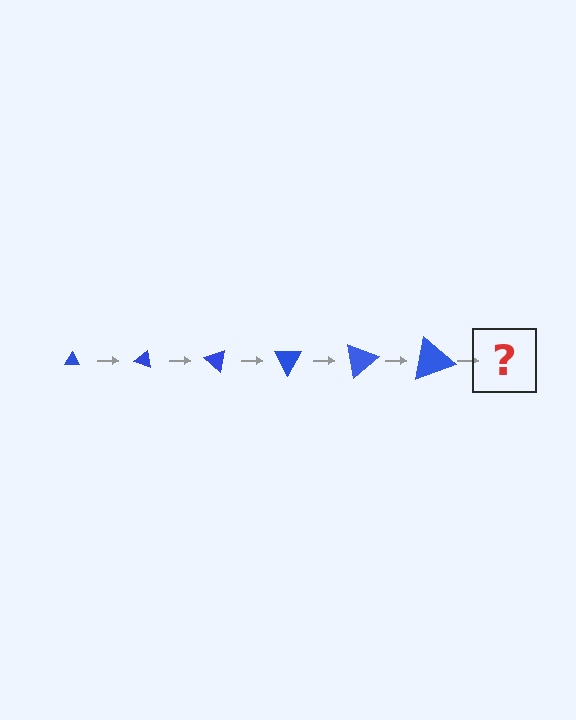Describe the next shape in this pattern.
It should be a triangle, larger than the previous one and rotated 120 degrees from the start.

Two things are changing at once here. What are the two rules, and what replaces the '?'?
The two rules are that the triangle grows larger each step and it rotates 20 degrees each step. The '?' should be a triangle, larger than the previous one and rotated 120 degrees from the start.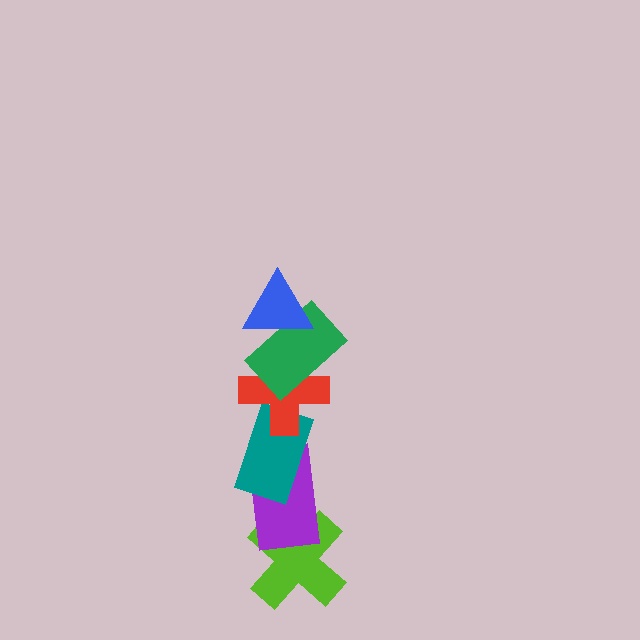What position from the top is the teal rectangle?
The teal rectangle is 4th from the top.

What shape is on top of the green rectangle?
The blue triangle is on top of the green rectangle.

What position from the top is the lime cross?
The lime cross is 6th from the top.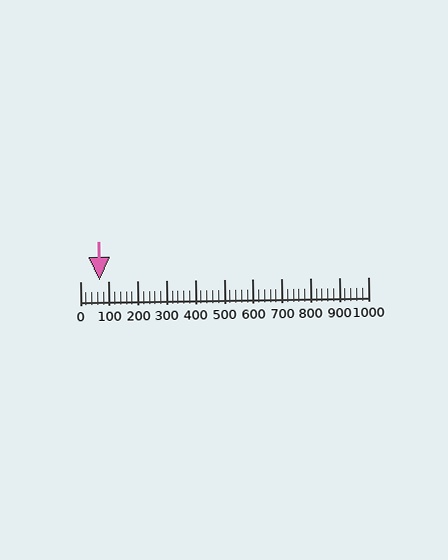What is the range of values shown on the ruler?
The ruler shows values from 0 to 1000.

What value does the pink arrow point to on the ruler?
The pink arrow points to approximately 68.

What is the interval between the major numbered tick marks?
The major tick marks are spaced 100 units apart.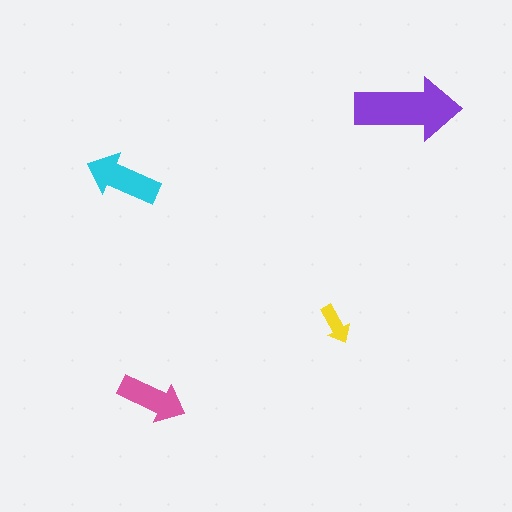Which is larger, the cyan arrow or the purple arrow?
The purple one.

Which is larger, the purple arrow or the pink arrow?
The purple one.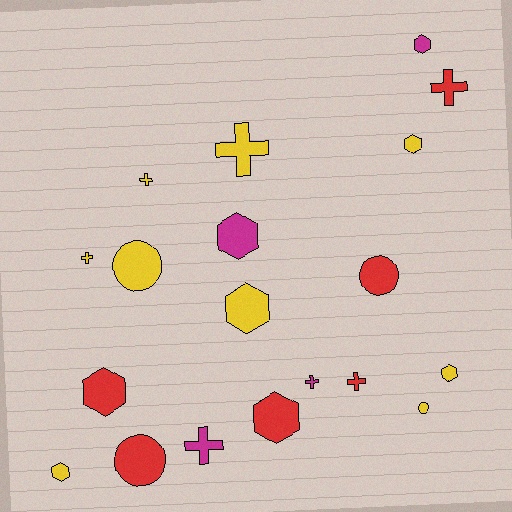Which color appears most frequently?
Yellow, with 9 objects.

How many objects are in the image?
There are 19 objects.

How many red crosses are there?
There are 2 red crosses.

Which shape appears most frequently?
Hexagon, with 8 objects.